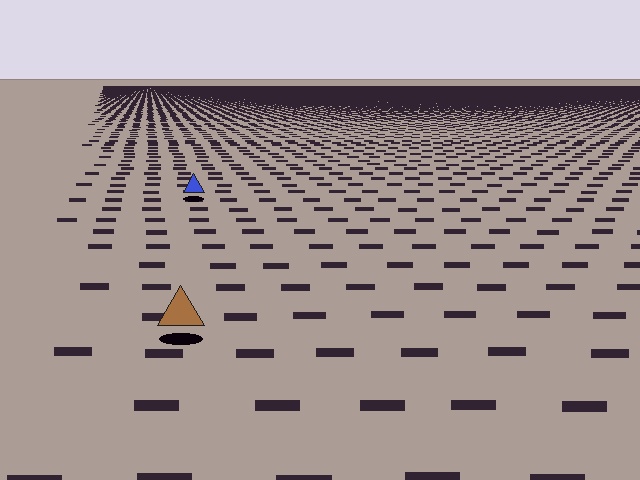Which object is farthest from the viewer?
The blue triangle is farthest from the viewer. It appears smaller and the ground texture around it is denser.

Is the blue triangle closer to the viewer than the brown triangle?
No. The brown triangle is closer — you can tell from the texture gradient: the ground texture is coarser near it.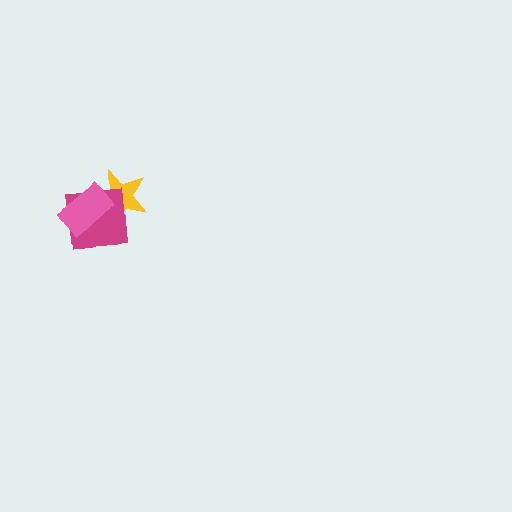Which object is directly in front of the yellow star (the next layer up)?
The magenta square is directly in front of the yellow star.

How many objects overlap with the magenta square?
2 objects overlap with the magenta square.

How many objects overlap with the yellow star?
2 objects overlap with the yellow star.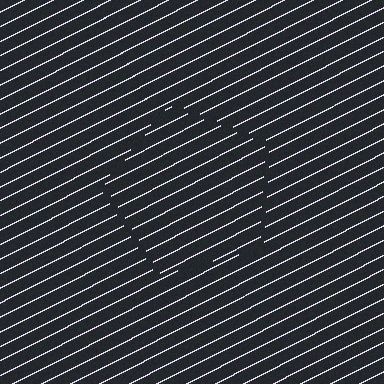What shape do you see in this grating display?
An illusory pentagon. The interior of the shape contains the same grating, shifted by half a period — the contour is defined by the phase discontinuity where line-ends from the inner and outer gratings abut.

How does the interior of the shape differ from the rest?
The interior of the shape contains the same grating, shifted by half a period — the contour is defined by the phase discontinuity where line-ends from the inner and outer gratings abut.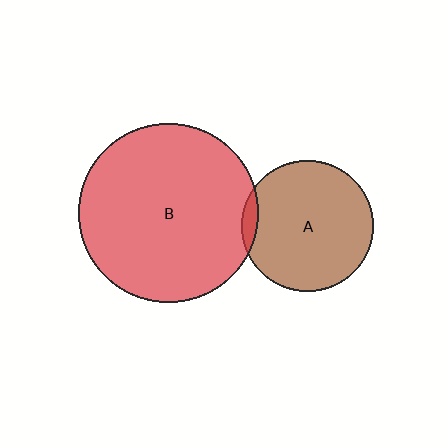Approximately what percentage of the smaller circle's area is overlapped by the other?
Approximately 5%.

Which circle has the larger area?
Circle B (red).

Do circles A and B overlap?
Yes.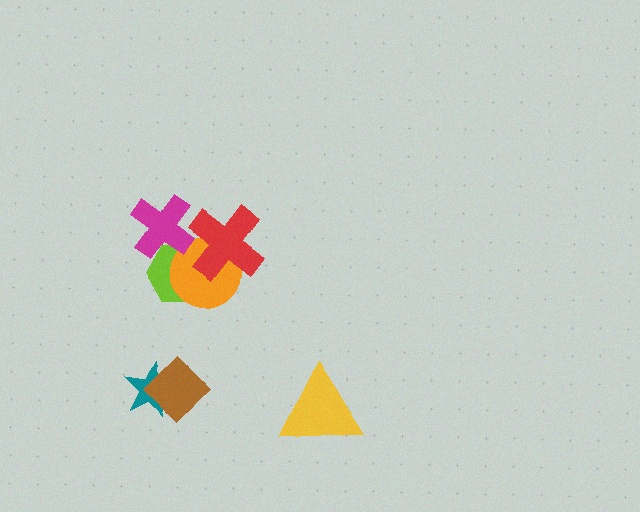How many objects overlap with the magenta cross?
1 object overlaps with the magenta cross.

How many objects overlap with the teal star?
1 object overlaps with the teal star.